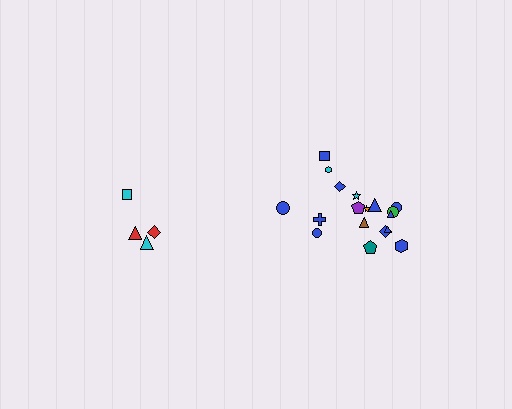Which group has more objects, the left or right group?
The right group.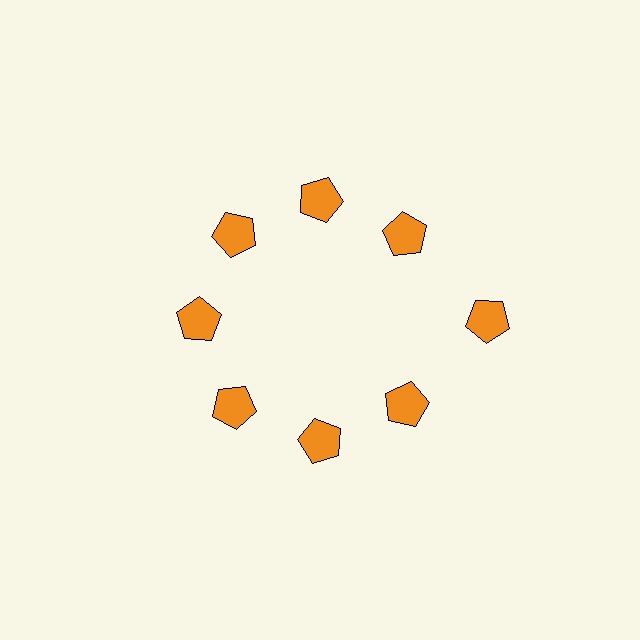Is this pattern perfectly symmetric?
No. The 8 orange pentagons are arranged in a ring, but one element near the 3 o'clock position is pushed outward from the center, breaking the 8-fold rotational symmetry.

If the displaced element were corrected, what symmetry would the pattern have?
It would have 8-fold rotational symmetry — the pattern would map onto itself every 45 degrees.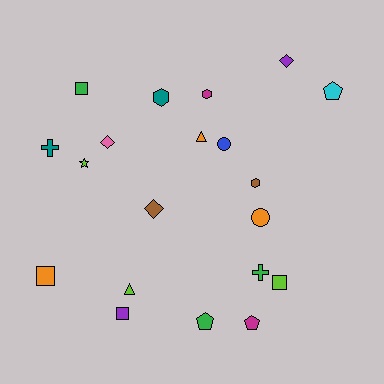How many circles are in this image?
There are 2 circles.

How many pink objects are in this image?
There is 1 pink object.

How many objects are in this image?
There are 20 objects.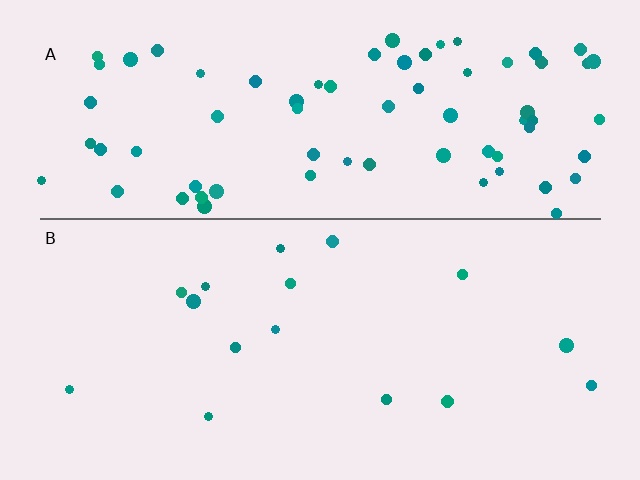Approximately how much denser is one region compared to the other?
Approximately 4.7× — region A over region B.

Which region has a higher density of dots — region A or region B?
A (the top).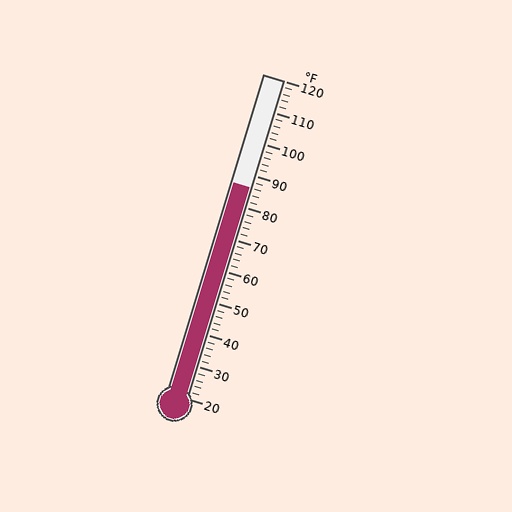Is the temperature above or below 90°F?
The temperature is below 90°F.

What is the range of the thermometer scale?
The thermometer scale ranges from 20°F to 120°F.